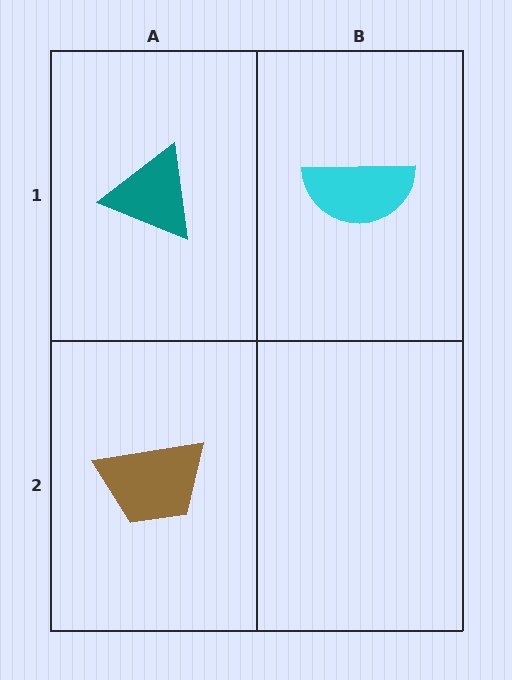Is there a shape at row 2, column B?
No, that cell is empty.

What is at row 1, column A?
A teal triangle.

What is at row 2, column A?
A brown trapezoid.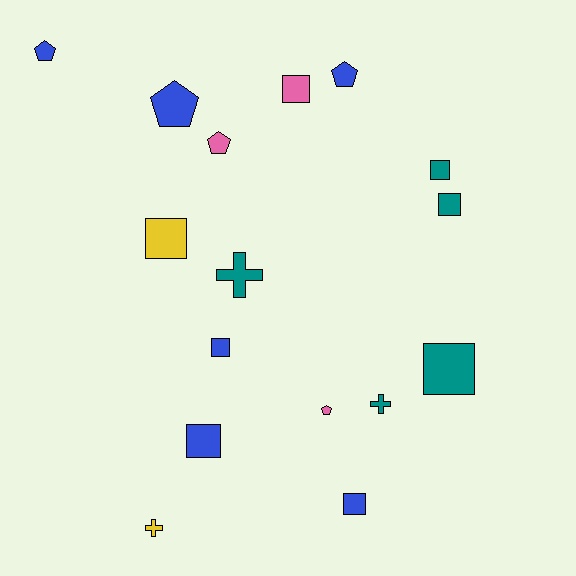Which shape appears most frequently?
Square, with 8 objects.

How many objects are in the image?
There are 16 objects.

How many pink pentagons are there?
There are 2 pink pentagons.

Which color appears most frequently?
Blue, with 6 objects.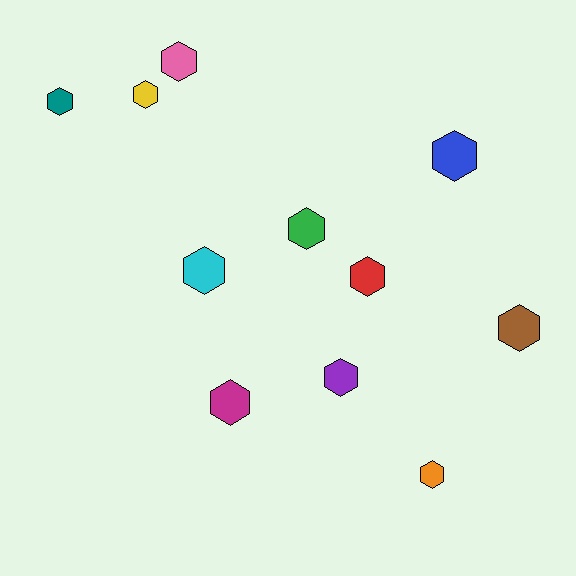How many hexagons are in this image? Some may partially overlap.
There are 11 hexagons.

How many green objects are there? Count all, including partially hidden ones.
There is 1 green object.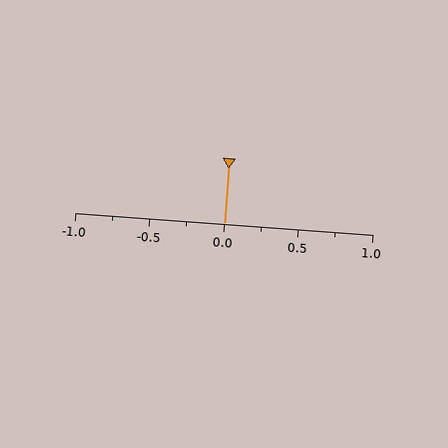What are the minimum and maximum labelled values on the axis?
The axis runs from -1.0 to 1.0.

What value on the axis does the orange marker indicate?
The marker indicates approximately 0.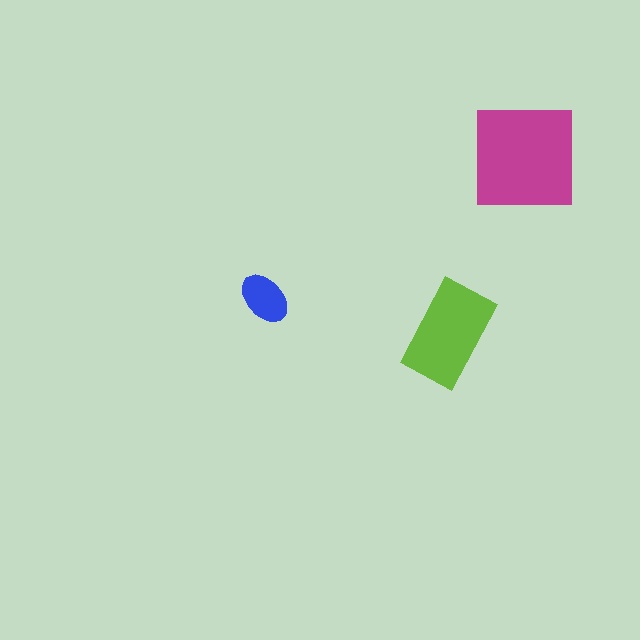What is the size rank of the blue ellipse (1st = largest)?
3rd.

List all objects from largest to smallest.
The magenta square, the lime rectangle, the blue ellipse.